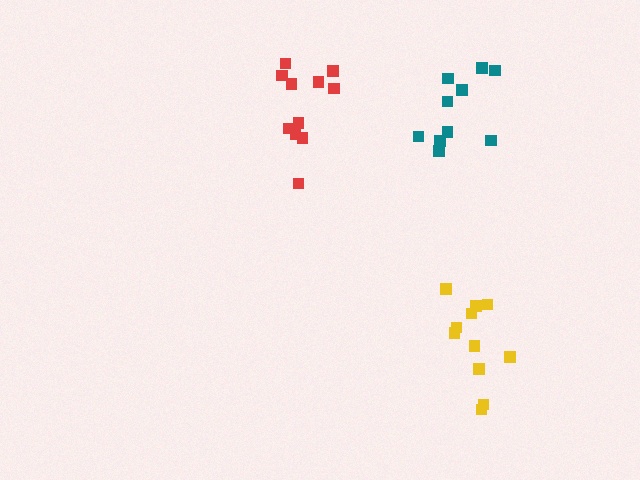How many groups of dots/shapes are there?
There are 3 groups.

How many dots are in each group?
Group 1: 10 dots, Group 2: 11 dots, Group 3: 11 dots (32 total).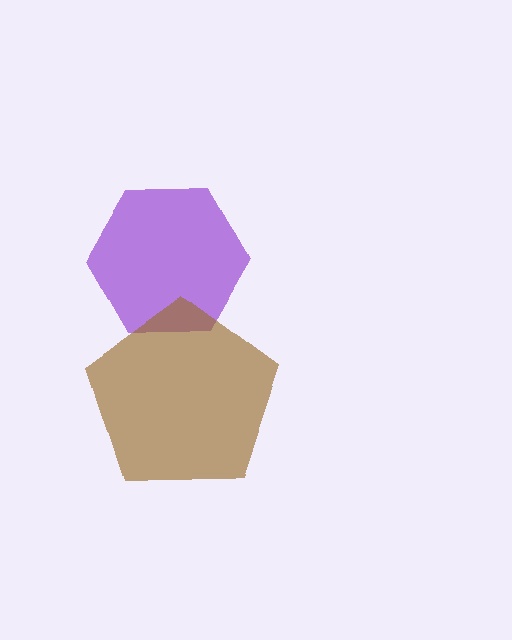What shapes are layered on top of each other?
The layered shapes are: a purple hexagon, a brown pentagon.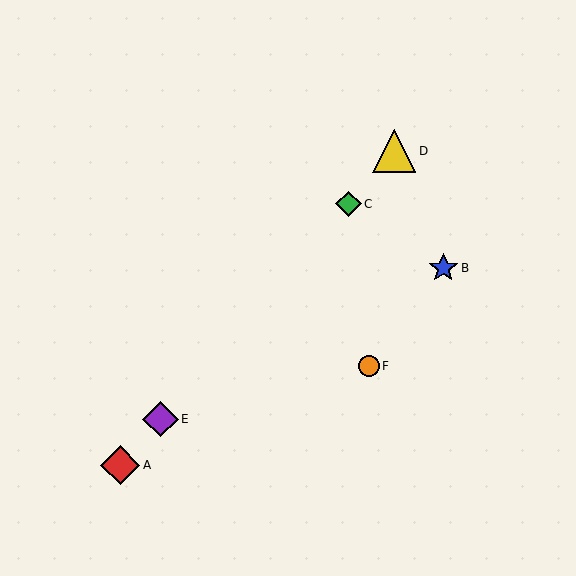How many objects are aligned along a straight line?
4 objects (A, C, D, E) are aligned along a straight line.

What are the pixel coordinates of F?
Object F is at (369, 366).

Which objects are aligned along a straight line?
Objects A, C, D, E are aligned along a straight line.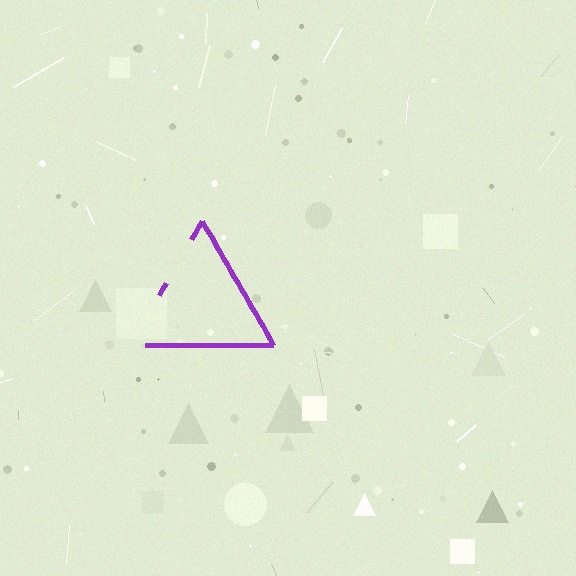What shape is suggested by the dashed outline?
The dashed outline suggests a triangle.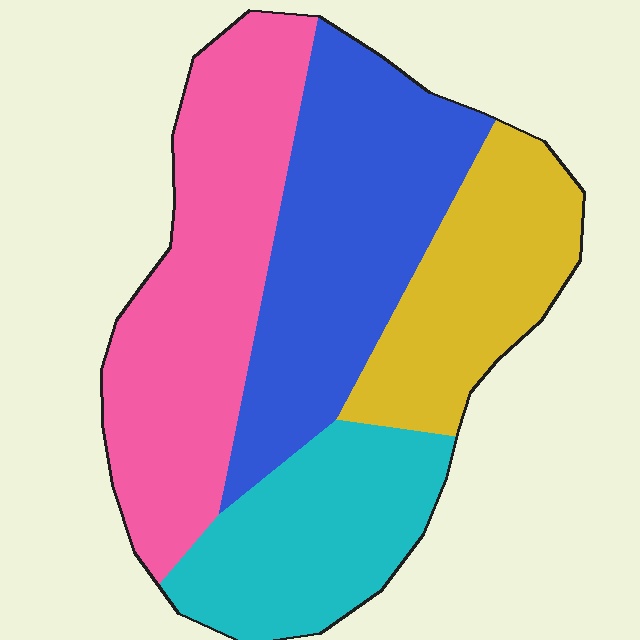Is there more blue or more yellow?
Blue.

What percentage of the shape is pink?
Pink covers 32% of the shape.